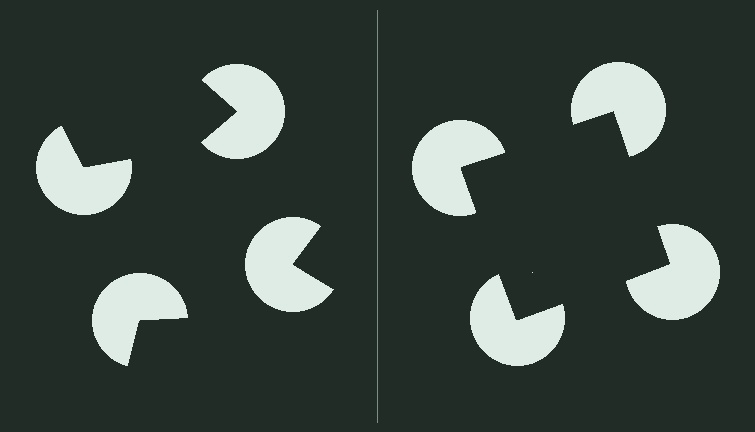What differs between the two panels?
The pac-man discs are positioned identically on both sides; only the wedge orientations differ. On the right they align to a square; on the left they are misaligned.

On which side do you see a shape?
An illusory square appears on the right side. On the left side the wedge cuts are rotated, so no coherent shape forms.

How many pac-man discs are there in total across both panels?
8 — 4 on each side.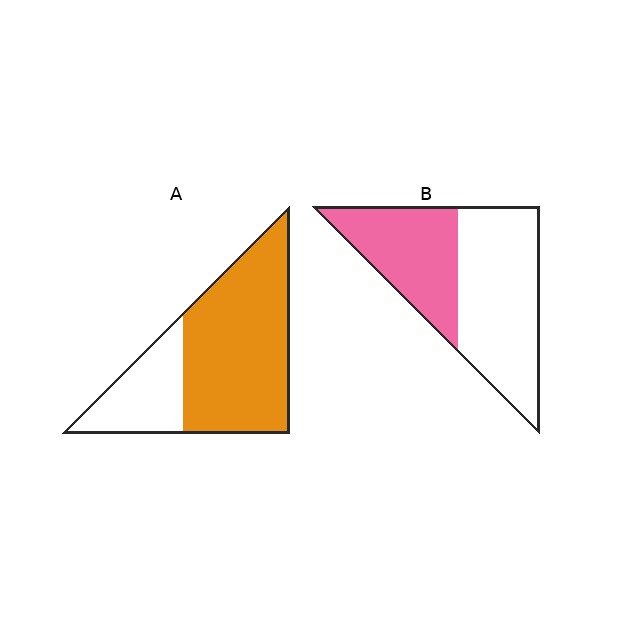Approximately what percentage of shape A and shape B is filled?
A is approximately 70% and B is approximately 40%.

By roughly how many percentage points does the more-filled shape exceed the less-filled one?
By roughly 30 percentage points (A over B).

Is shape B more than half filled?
No.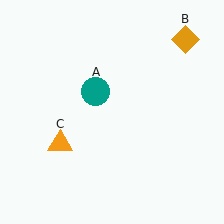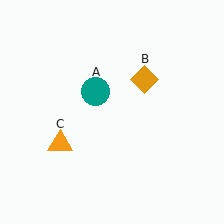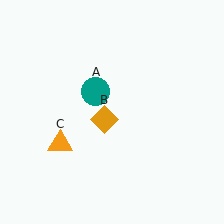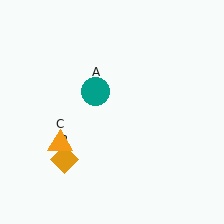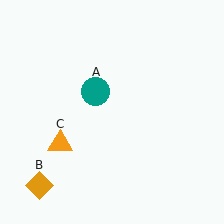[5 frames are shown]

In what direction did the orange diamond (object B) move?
The orange diamond (object B) moved down and to the left.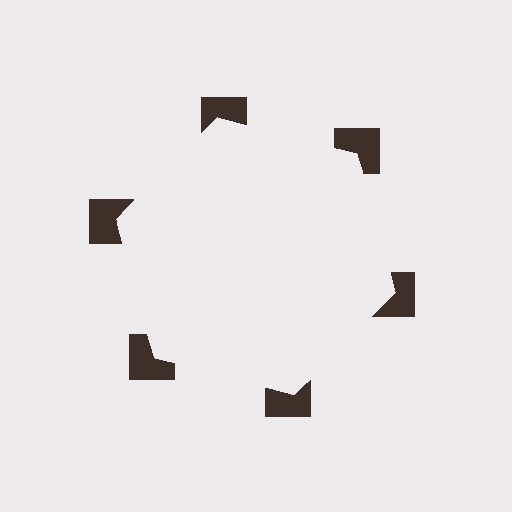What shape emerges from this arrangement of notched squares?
An illusory hexagon — its edges are inferred from the aligned wedge cuts in the notched squares, not physically drawn.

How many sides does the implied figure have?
6 sides.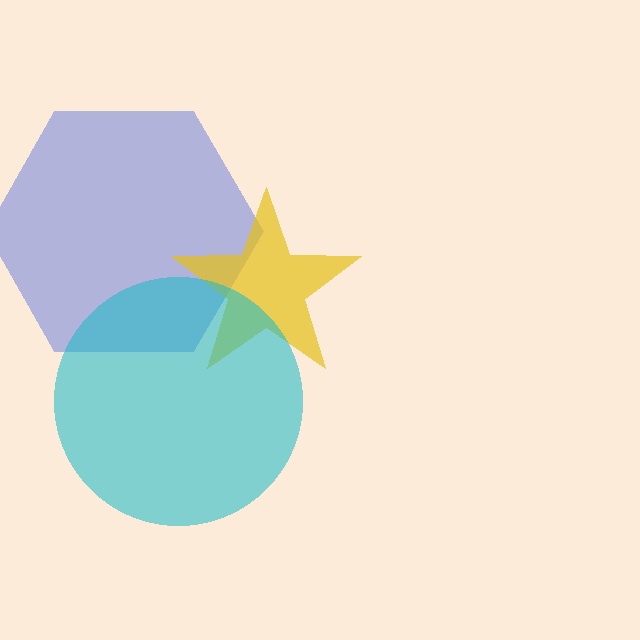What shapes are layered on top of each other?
The layered shapes are: a blue hexagon, a yellow star, a cyan circle.